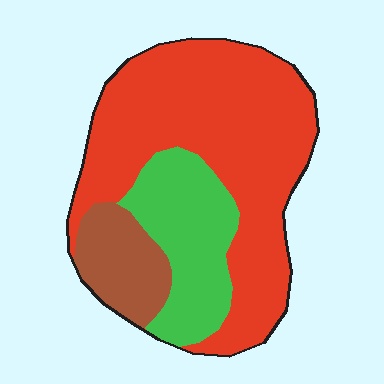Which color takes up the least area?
Brown, at roughly 15%.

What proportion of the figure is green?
Green covers roughly 25% of the figure.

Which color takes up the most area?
Red, at roughly 65%.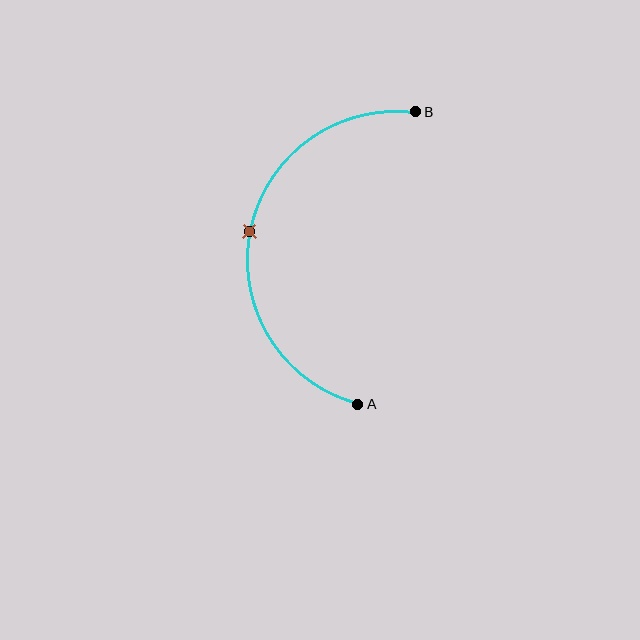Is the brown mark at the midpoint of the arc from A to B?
Yes. The brown mark lies on the arc at equal arc-length from both A and B — it is the arc midpoint.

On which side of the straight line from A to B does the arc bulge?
The arc bulges to the left of the straight line connecting A and B.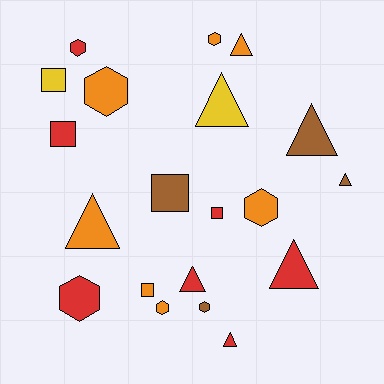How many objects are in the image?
There are 20 objects.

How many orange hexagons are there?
There are 4 orange hexagons.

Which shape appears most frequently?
Triangle, with 8 objects.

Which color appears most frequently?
Red, with 7 objects.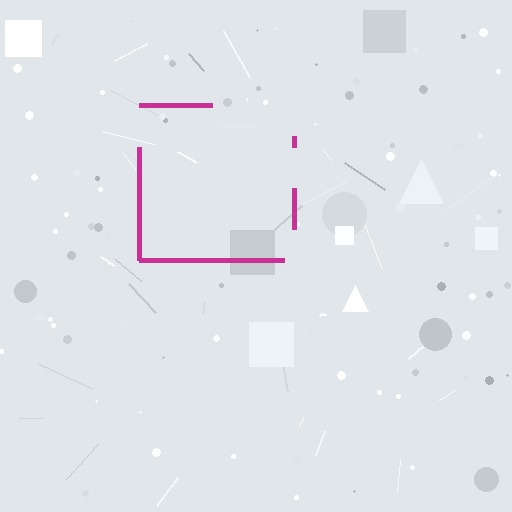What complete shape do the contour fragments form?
The contour fragments form a square.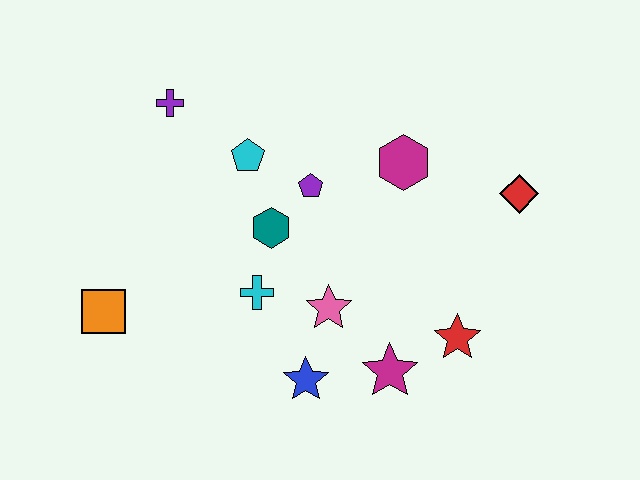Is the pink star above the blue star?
Yes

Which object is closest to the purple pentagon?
The teal hexagon is closest to the purple pentagon.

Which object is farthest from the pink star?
The purple cross is farthest from the pink star.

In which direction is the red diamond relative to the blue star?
The red diamond is to the right of the blue star.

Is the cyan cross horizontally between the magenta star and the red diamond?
No